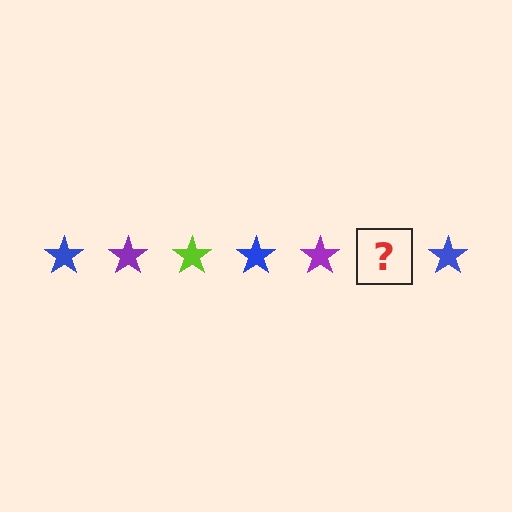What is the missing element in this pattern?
The missing element is a lime star.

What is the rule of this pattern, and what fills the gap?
The rule is that the pattern cycles through blue, purple, lime stars. The gap should be filled with a lime star.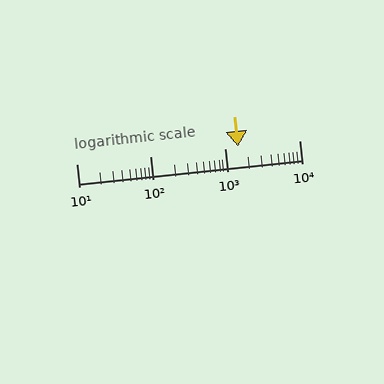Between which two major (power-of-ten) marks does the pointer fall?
The pointer is between 1000 and 10000.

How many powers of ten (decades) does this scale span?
The scale spans 3 decades, from 10 to 10000.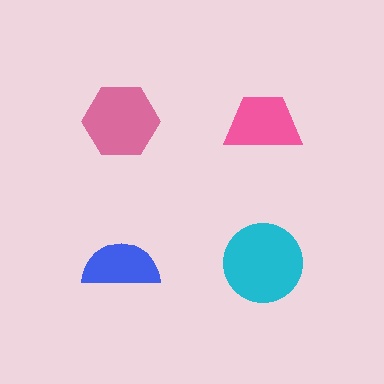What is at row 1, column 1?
A pink hexagon.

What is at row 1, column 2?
A pink trapezoid.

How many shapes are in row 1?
2 shapes.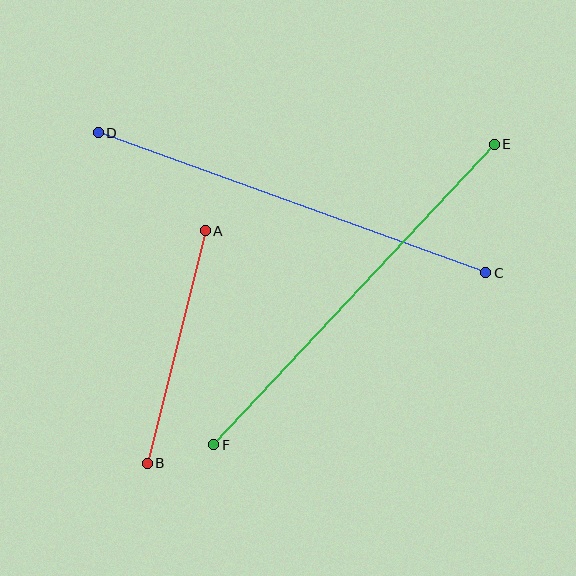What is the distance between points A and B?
The distance is approximately 240 pixels.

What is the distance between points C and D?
The distance is approximately 412 pixels.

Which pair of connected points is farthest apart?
Points C and D are farthest apart.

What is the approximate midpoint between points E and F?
The midpoint is at approximately (354, 295) pixels.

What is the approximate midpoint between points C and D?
The midpoint is at approximately (292, 203) pixels.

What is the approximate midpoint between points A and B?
The midpoint is at approximately (176, 347) pixels.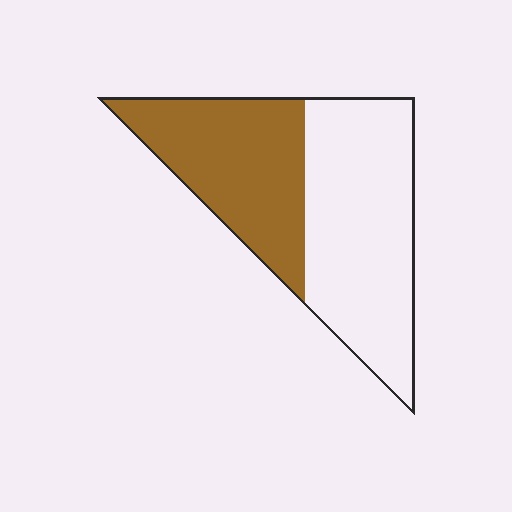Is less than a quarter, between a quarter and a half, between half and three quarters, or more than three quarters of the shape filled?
Between a quarter and a half.